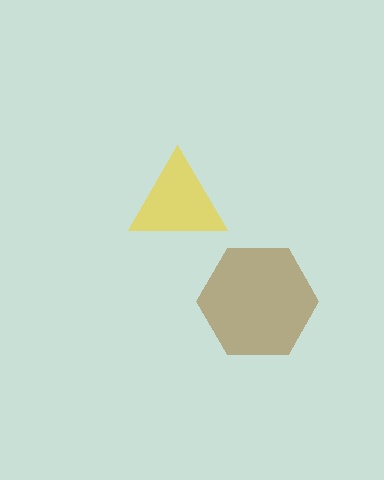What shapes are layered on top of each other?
The layered shapes are: a yellow triangle, a brown hexagon.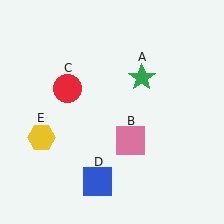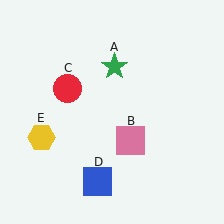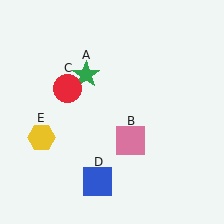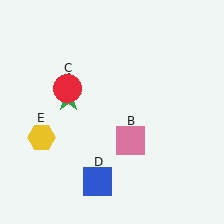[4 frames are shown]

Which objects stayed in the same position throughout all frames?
Pink square (object B) and red circle (object C) and blue square (object D) and yellow hexagon (object E) remained stationary.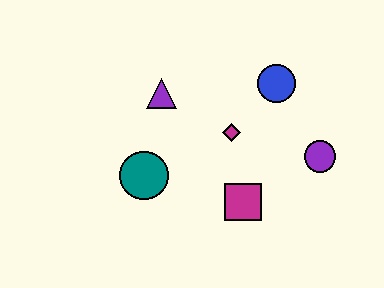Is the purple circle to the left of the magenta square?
No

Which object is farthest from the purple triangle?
The purple circle is farthest from the purple triangle.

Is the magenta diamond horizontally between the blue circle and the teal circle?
Yes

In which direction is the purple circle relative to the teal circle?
The purple circle is to the right of the teal circle.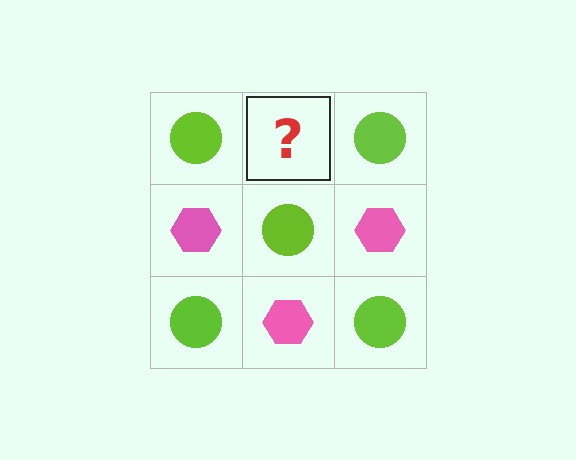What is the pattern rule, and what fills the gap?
The rule is that it alternates lime circle and pink hexagon in a checkerboard pattern. The gap should be filled with a pink hexagon.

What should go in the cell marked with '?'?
The missing cell should contain a pink hexagon.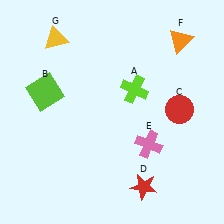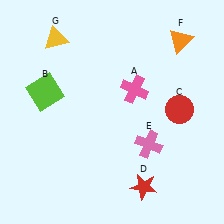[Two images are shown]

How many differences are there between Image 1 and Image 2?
There is 1 difference between the two images.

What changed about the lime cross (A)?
In Image 1, A is lime. In Image 2, it changed to pink.